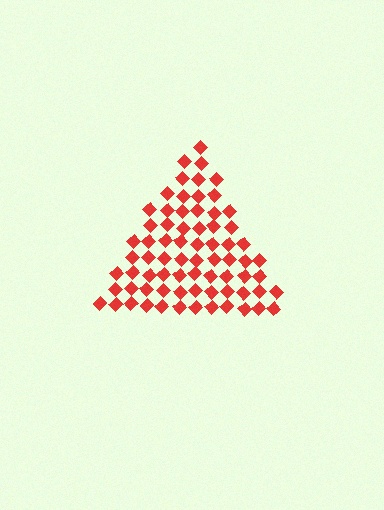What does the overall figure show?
The overall figure shows a triangle.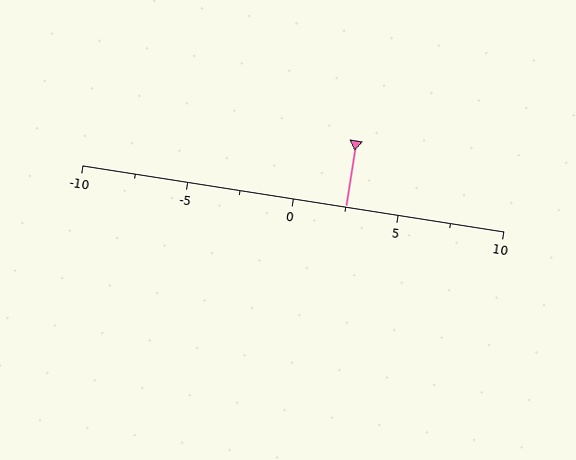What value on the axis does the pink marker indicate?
The marker indicates approximately 2.5.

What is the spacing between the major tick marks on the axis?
The major ticks are spaced 5 apart.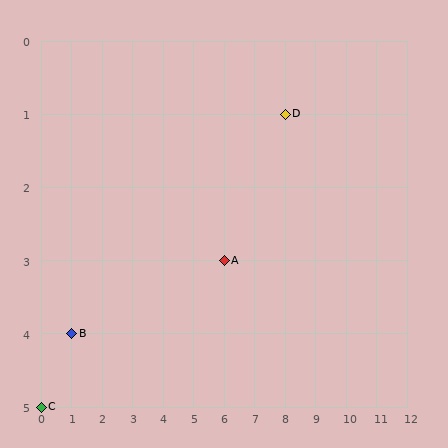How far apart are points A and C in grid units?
Points A and C are 6 columns and 2 rows apart (about 6.3 grid units diagonally).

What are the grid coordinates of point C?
Point C is at grid coordinates (0, 5).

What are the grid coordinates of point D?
Point D is at grid coordinates (8, 1).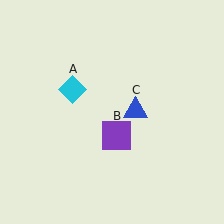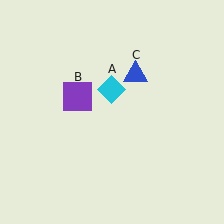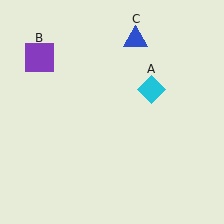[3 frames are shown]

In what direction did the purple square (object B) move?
The purple square (object B) moved up and to the left.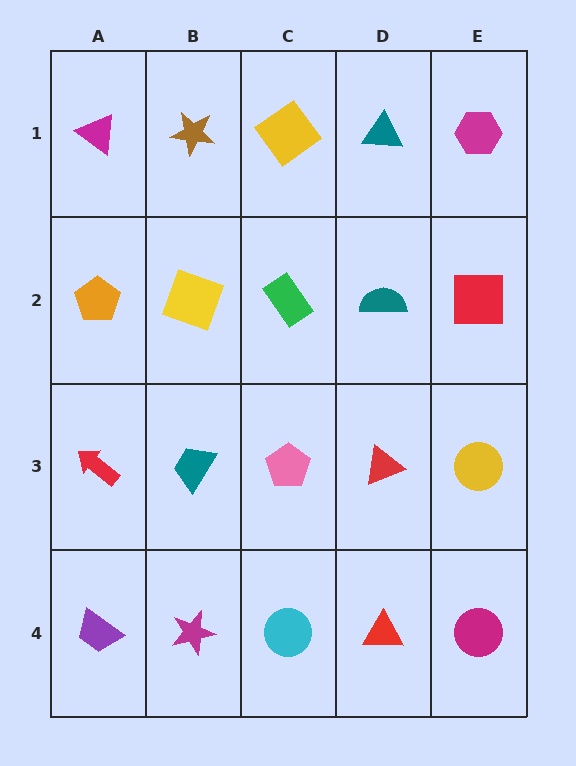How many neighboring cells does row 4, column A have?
2.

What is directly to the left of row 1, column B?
A magenta triangle.